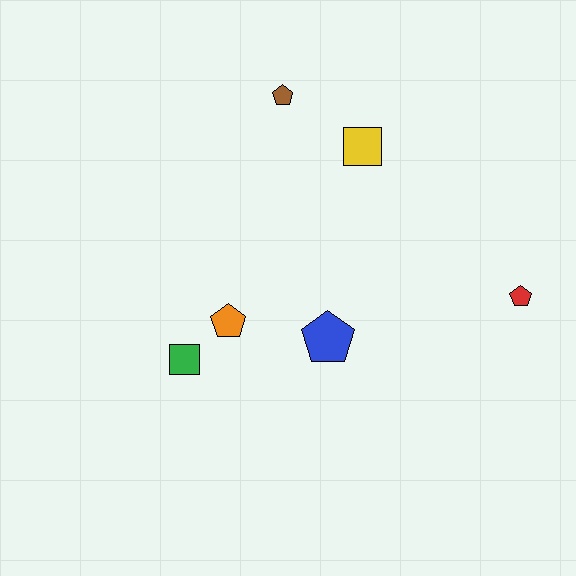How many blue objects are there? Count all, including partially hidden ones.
There is 1 blue object.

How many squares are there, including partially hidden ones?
There are 2 squares.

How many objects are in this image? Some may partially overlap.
There are 6 objects.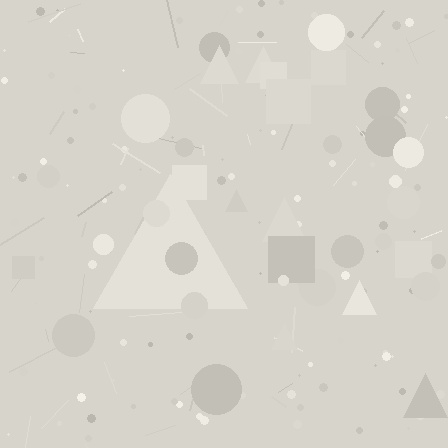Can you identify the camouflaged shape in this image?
The camouflaged shape is a triangle.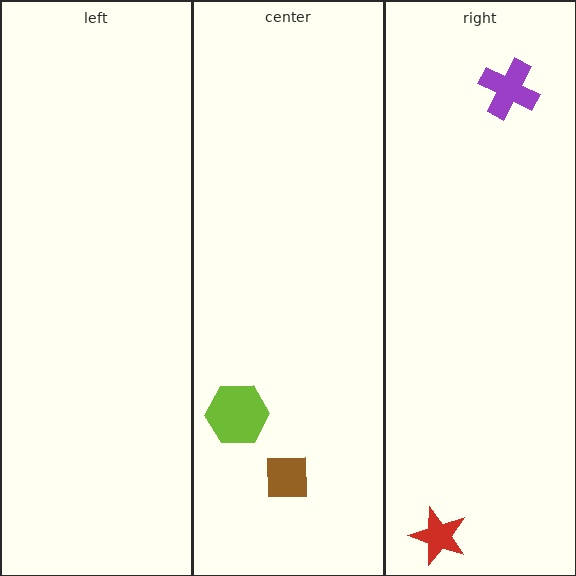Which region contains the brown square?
The center region.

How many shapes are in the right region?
2.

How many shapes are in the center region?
2.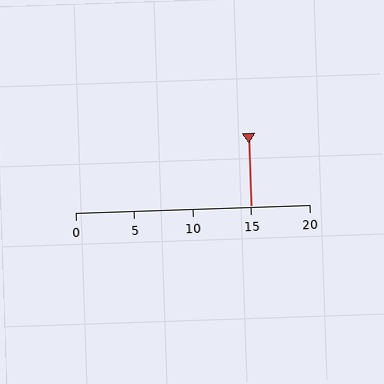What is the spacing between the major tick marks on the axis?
The major ticks are spaced 5 apart.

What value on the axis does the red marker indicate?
The marker indicates approximately 15.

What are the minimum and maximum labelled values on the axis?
The axis runs from 0 to 20.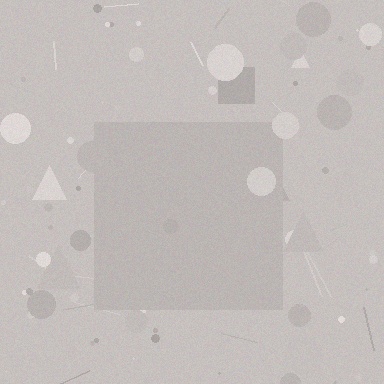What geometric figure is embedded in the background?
A square is embedded in the background.